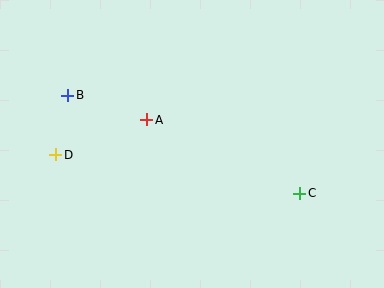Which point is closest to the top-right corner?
Point C is closest to the top-right corner.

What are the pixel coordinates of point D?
Point D is at (56, 155).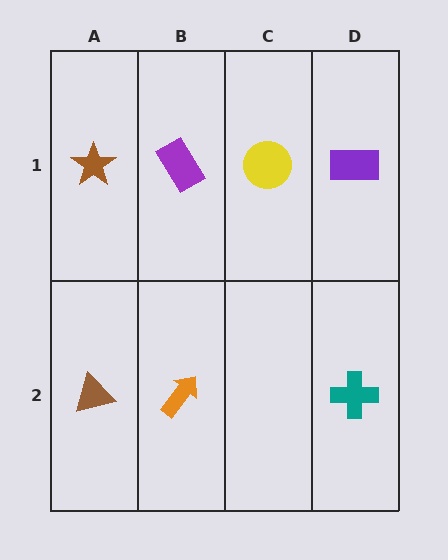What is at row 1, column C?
A yellow circle.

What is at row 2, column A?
A brown triangle.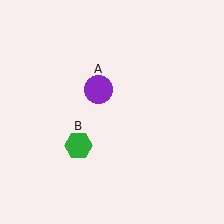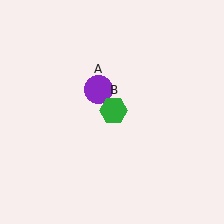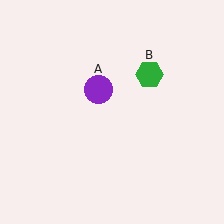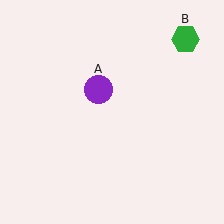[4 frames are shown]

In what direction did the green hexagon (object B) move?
The green hexagon (object B) moved up and to the right.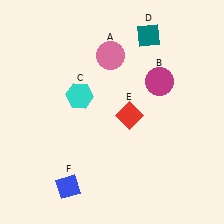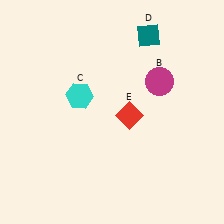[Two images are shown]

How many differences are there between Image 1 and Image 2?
There are 2 differences between the two images.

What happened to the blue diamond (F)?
The blue diamond (F) was removed in Image 2. It was in the bottom-left area of Image 1.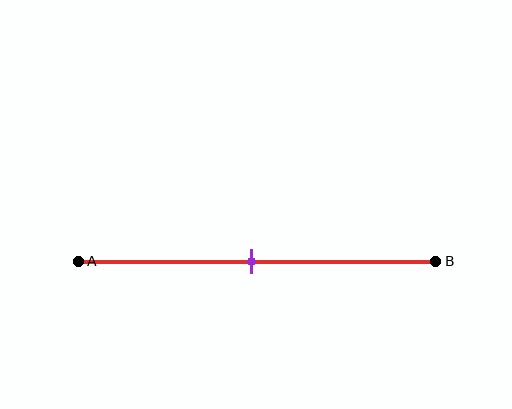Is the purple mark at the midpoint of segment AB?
Yes, the mark is approximately at the midpoint.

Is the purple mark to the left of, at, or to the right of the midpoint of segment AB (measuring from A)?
The purple mark is approximately at the midpoint of segment AB.